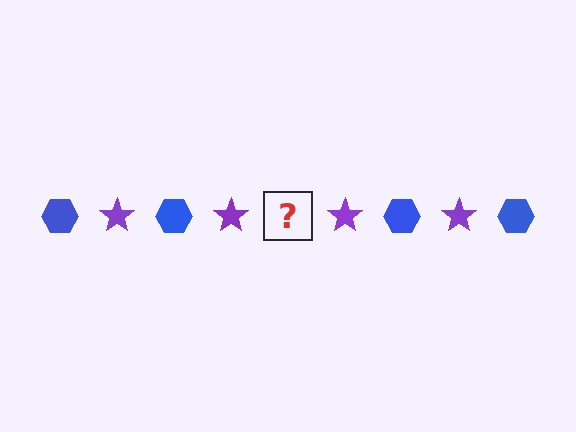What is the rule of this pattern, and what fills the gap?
The rule is that the pattern alternates between blue hexagon and purple star. The gap should be filled with a blue hexagon.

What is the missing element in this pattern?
The missing element is a blue hexagon.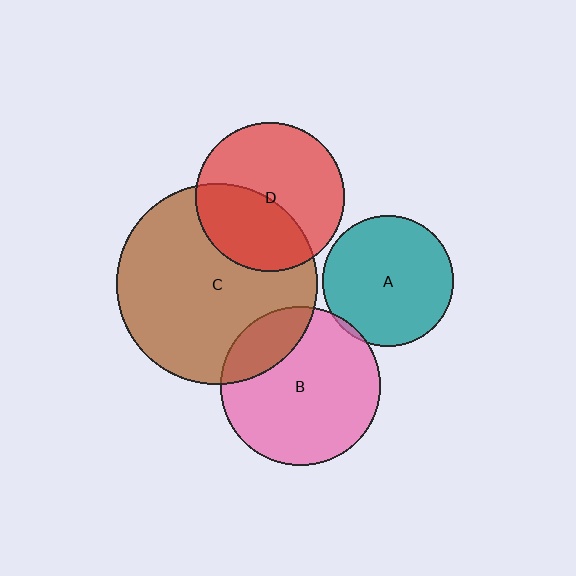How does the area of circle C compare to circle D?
Approximately 1.8 times.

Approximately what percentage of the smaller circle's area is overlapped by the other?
Approximately 20%.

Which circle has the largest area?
Circle C (brown).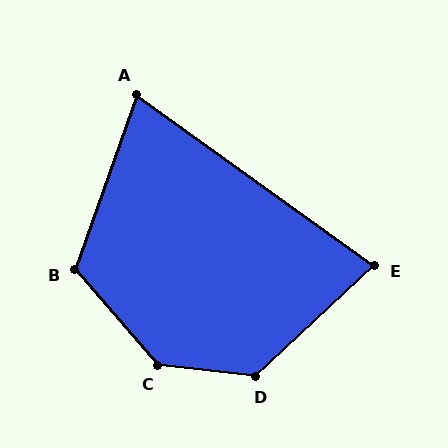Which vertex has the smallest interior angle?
A, at approximately 74 degrees.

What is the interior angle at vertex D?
Approximately 130 degrees (obtuse).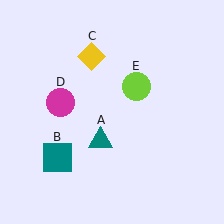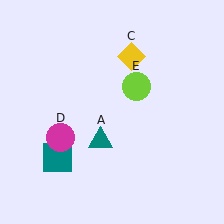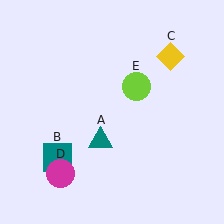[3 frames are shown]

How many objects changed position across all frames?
2 objects changed position: yellow diamond (object C), magenta circle (object D).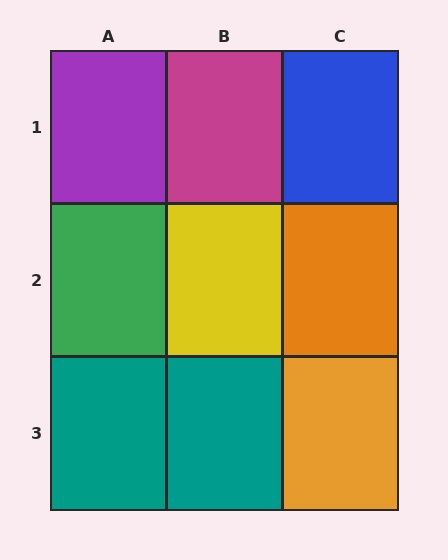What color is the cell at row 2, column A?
Green.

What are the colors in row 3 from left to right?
Teal, teal, orange.